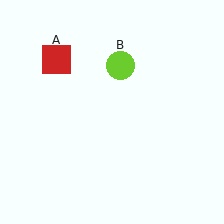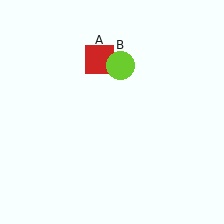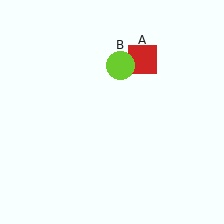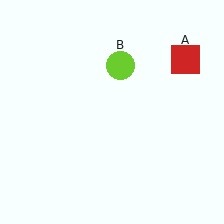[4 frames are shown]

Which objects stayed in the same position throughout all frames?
Lime circle (object B) remained stationary.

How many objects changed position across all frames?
1 object changed position: red square (object A).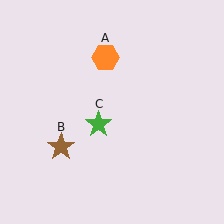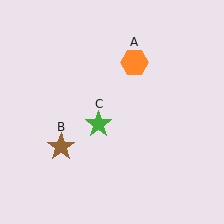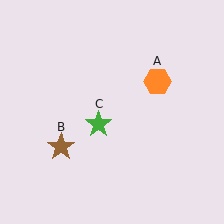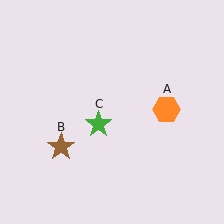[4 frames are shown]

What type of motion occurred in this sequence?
The orange hexagon (object A) rotated clockwise around the center of the scene.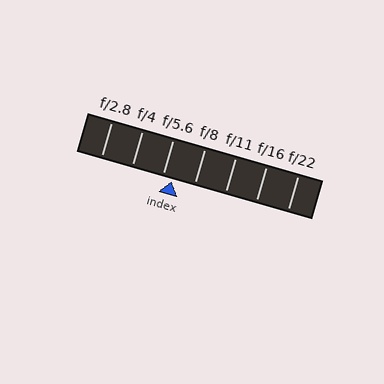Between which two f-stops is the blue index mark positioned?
The index mark is between f/5.6 and f/8.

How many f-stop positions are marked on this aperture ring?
There are 7 f-stop positions marked.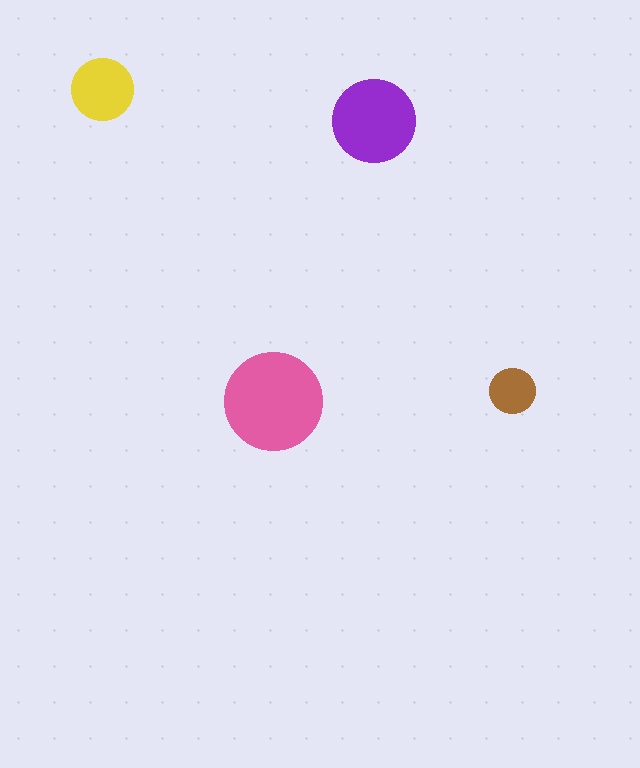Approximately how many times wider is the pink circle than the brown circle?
About 2 times wider.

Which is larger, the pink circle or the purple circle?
The pink one.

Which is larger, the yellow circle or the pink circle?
The pink one.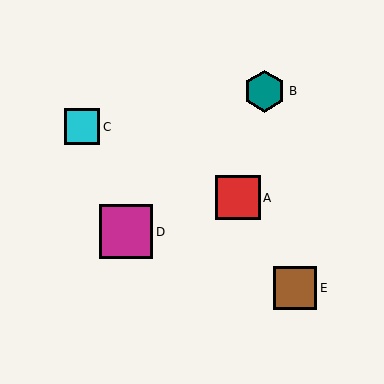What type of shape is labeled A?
Shape A is a red square.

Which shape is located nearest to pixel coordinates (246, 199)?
The red square (labeled A) at (238, 198) is nearest to that location.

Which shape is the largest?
The magenta square (labeled D) is the largest.